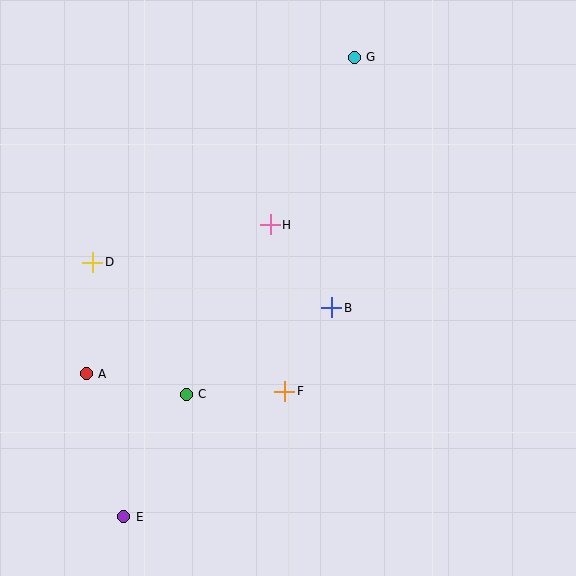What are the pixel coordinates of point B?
Point B is at (332, 308).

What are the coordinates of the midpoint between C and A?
The midpoint between C and A is at (136, 384).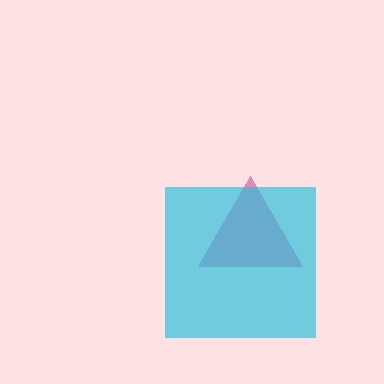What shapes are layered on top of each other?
The layered shapes are: a magenta triangle, a cyan square.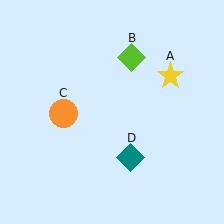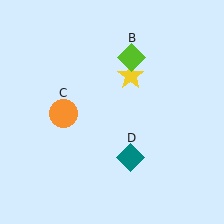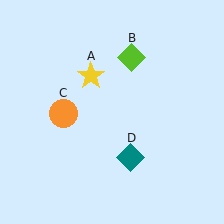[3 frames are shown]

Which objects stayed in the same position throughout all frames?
Lime diamond (object B) and orange circle (object C) and teal diamond (object D) remained stationary.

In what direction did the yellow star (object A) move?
The yellow star (object A) moved left.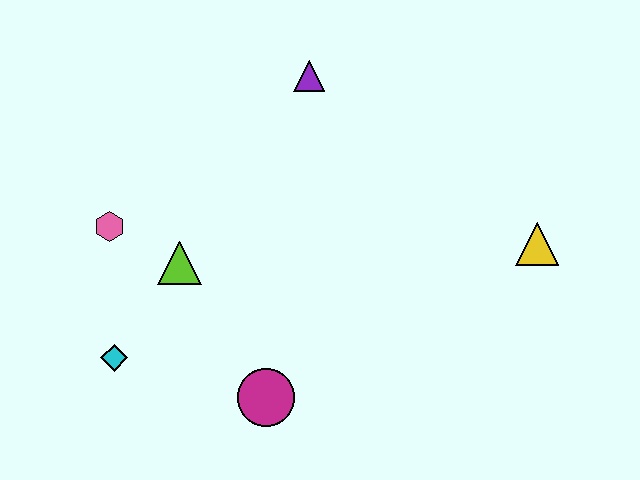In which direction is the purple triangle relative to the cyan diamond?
The purple triangle is above the cyan diamond.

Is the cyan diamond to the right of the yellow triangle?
No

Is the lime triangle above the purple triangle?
No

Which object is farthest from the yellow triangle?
The cyan diamond is farthest from the yellow triangle.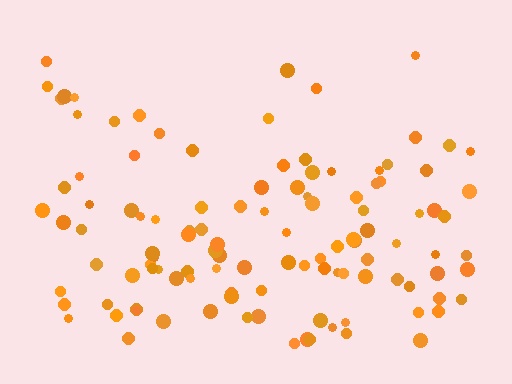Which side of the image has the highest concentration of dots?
The bottom.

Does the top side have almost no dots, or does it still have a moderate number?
Still a moderate number, just noticeably fewer than the bottom.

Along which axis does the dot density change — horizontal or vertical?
Vertical.